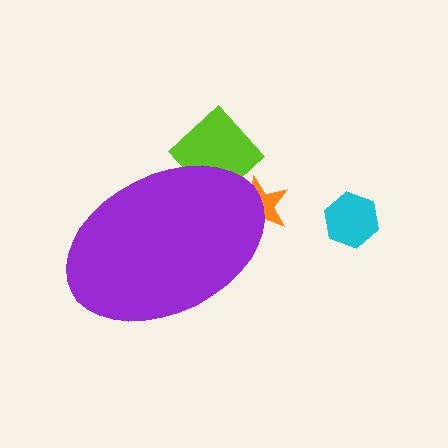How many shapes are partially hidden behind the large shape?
2 shapes are partially hidden.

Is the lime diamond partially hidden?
Yes, the lime diamond is partially hidden behind the purple ellipse.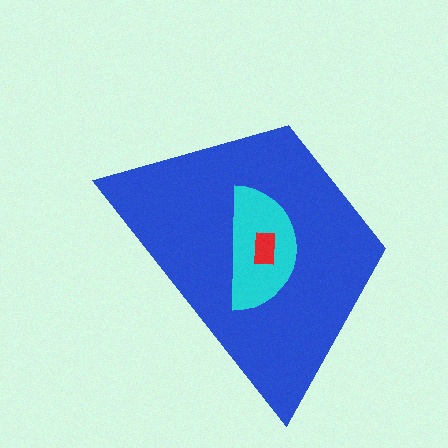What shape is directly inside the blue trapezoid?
The cyan semicircle.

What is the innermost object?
The red rectangle.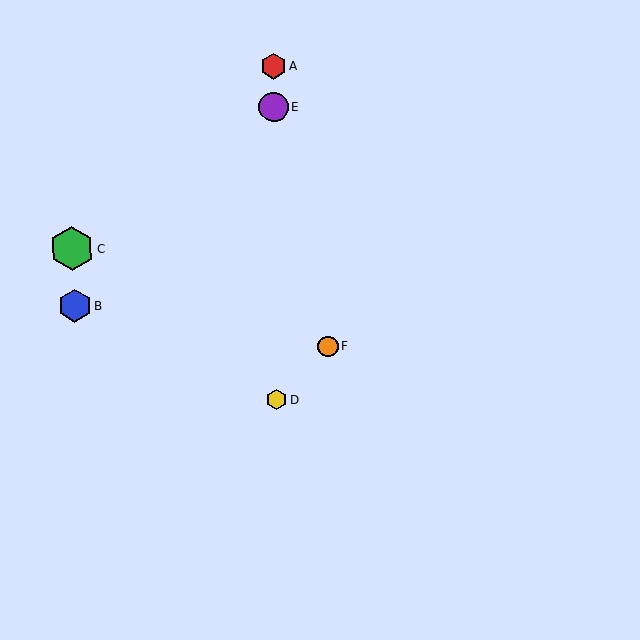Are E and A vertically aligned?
Yes, both are at x≈274.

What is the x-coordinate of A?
Object A is at x≈274.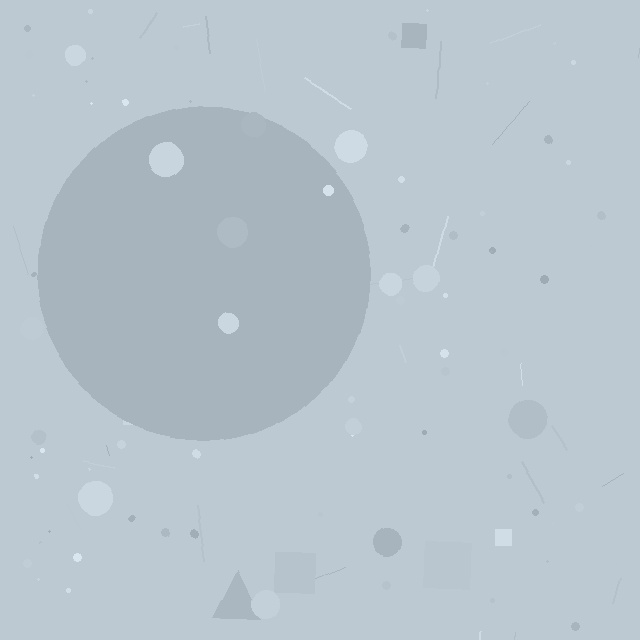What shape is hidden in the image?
A circle is hidden in the image.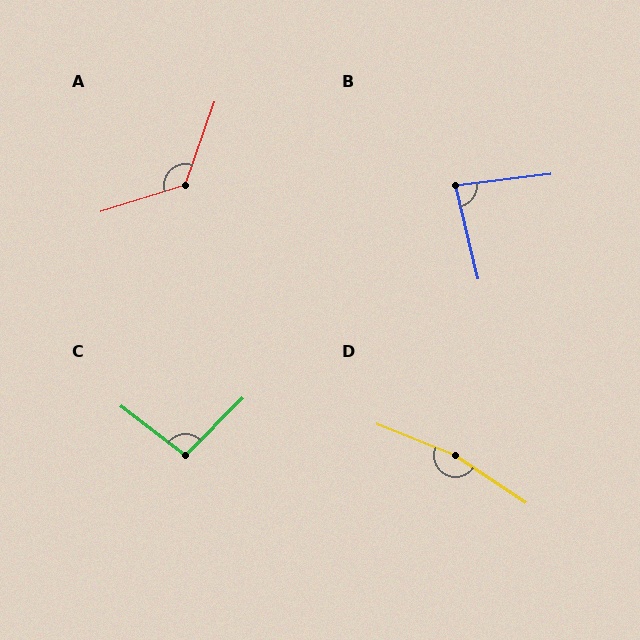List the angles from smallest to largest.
B (83°), C (97°), A (127°), D (168°).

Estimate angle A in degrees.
Approximately 127 degrees.